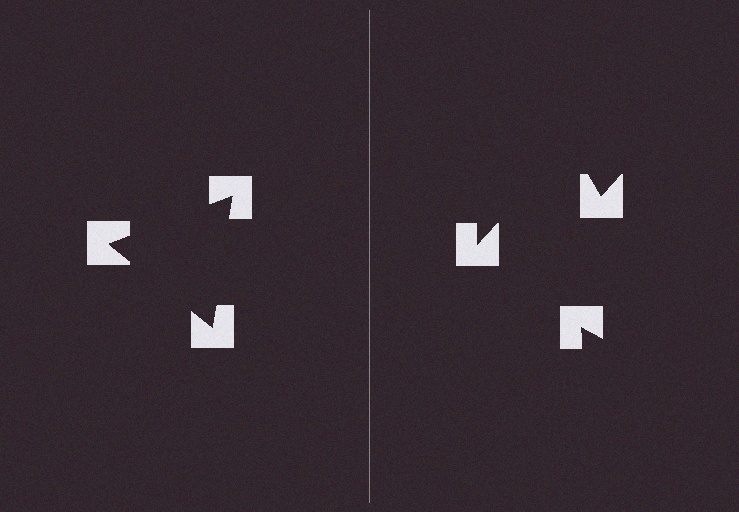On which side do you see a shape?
An illusory triangle appears on the left side. On the right side the wedge cuts are rotated, so no coherent shape forms.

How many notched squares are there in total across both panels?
6 — 3 on each side.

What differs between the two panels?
The notched squares are positioned identically on both sides; only the wedge orientations differ. On the left they align to a triangle; on the right they are misaligned.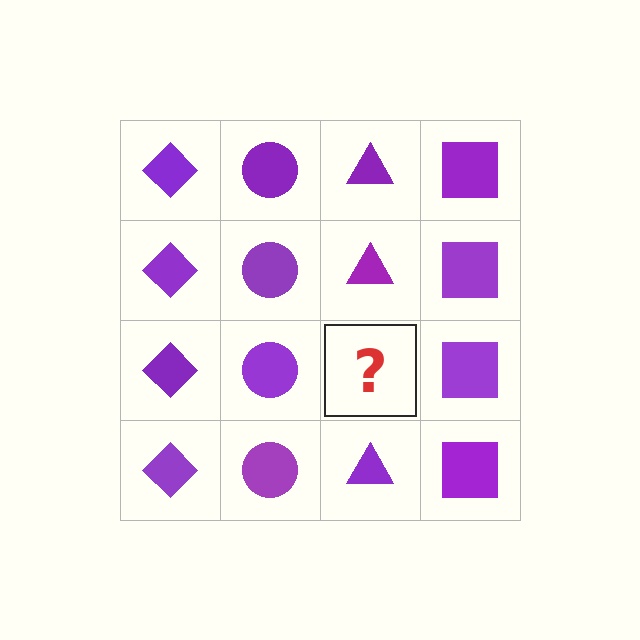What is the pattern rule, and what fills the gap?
The rule is that each column has a consistent shape. The gap should be filled with a purple triangle.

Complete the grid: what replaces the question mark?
The question mark should be replaced with a purple triangle.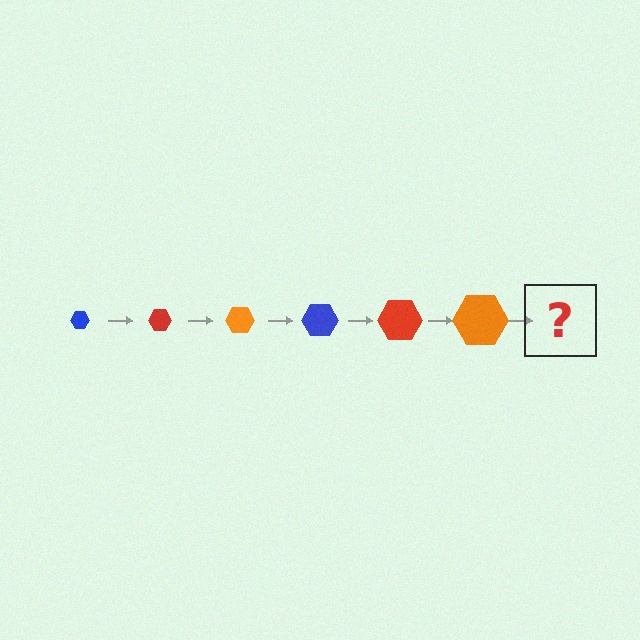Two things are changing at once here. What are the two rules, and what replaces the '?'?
The two rules are that the hexagon grows larger each step and the color cycles through blue, red, and orange. The '?' should be a blue hexagon, larger than the previous one.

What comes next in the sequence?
The next element should be a blue hexagon, larger than the previous one.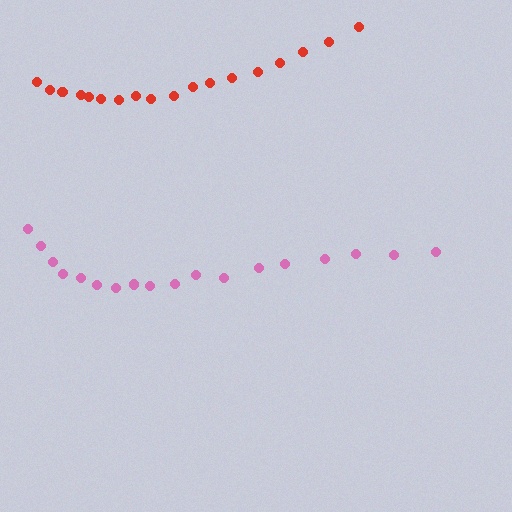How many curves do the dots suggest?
There are 2 distinct paths.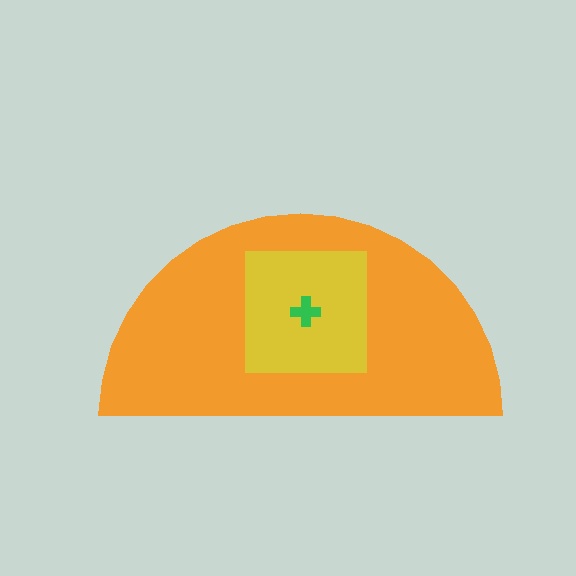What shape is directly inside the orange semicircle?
The yellow square.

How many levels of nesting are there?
3.